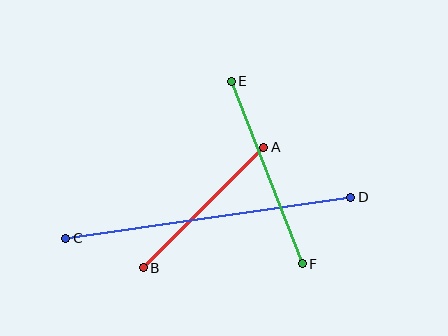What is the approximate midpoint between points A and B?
The midpoint is at approximately (203, 207) pixels.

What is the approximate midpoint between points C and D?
The midpoint is at approximately (208, 218) pixels.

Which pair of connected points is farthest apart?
Points C and D are farthest apart.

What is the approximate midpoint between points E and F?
The midpoint is at approximately (267, 172) pixels.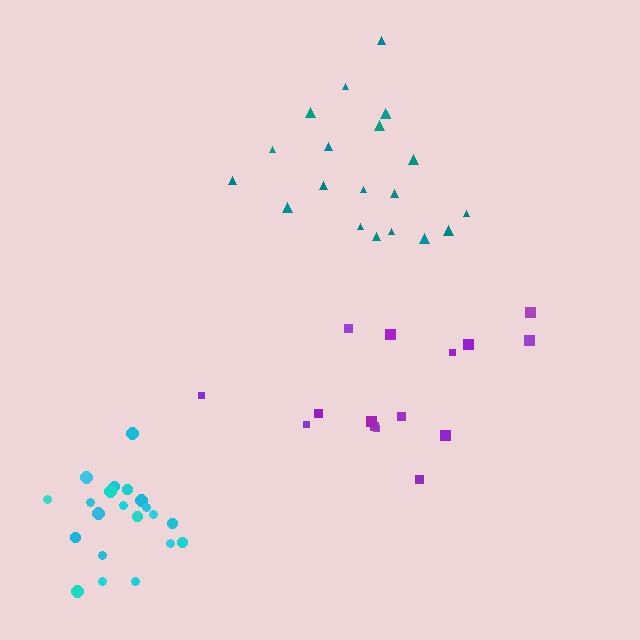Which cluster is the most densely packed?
Cyan.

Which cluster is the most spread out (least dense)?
Purple.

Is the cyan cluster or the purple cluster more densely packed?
Cyan.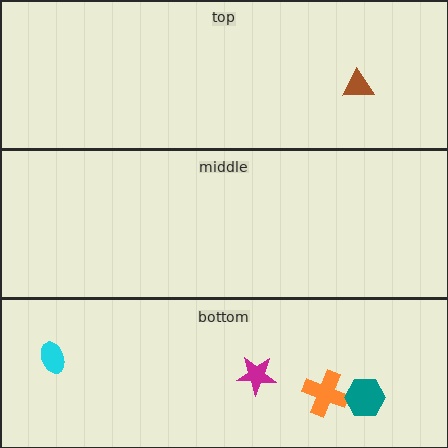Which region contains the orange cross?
The bottom region.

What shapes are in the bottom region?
The orange cross, the magenta star, the teal hexagon, the cyan ellipse.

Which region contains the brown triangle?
The top region.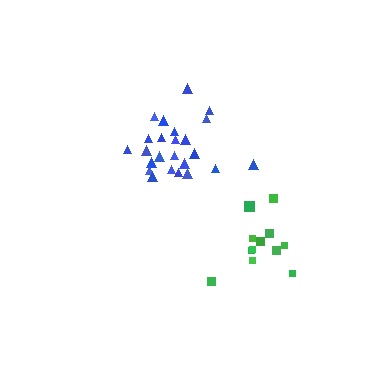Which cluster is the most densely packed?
Blue.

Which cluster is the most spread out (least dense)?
Green.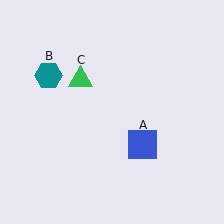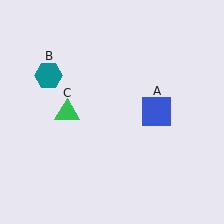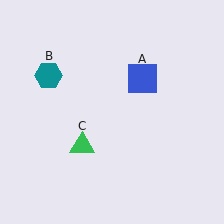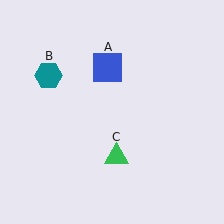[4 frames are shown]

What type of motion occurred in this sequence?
The blue square (object A), green triangle (object C) rotated counterclockwise around the center of the scene.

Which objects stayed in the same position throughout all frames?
Teal hexagon (object B) remained stationary.